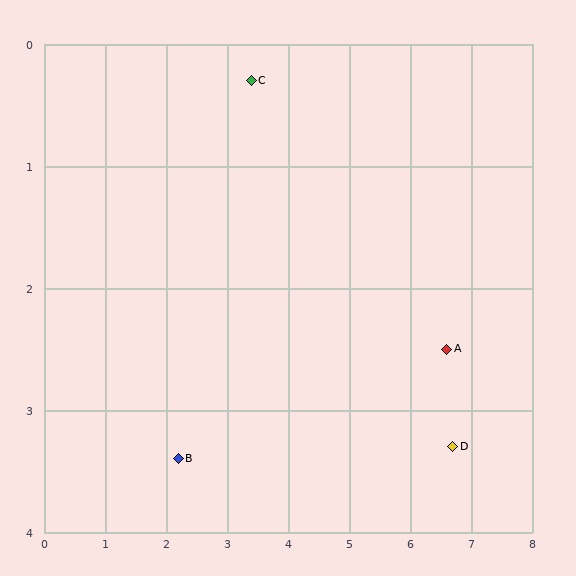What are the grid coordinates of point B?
Point B is at approximately (2.2, 3.4).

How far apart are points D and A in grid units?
Points D and A are about 0.8 grid units apart.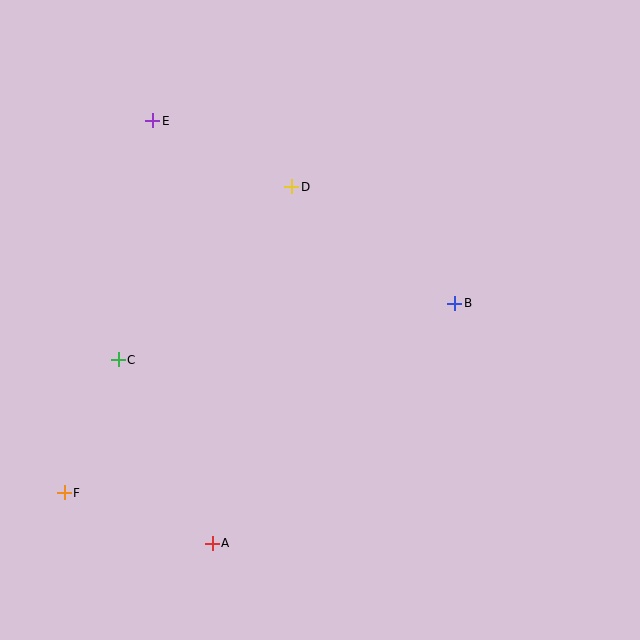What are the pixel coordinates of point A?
Point A is at (212, 543).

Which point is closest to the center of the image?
Point B at (455, 303) is closest to the center.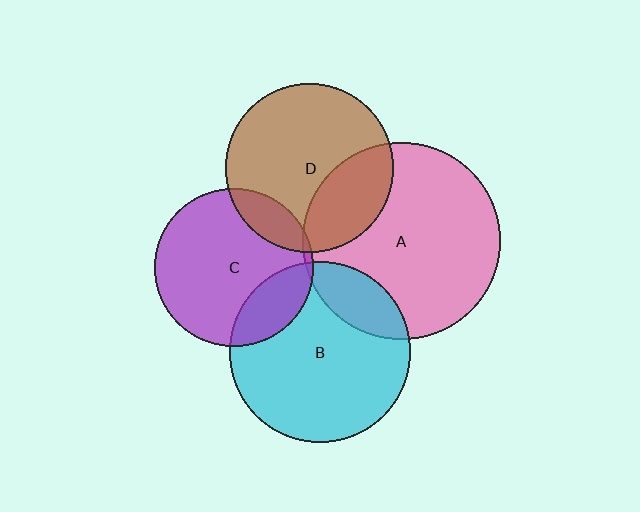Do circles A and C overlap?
Yes.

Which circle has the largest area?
Circle A (pink).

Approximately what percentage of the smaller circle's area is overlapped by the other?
Approximately 5%.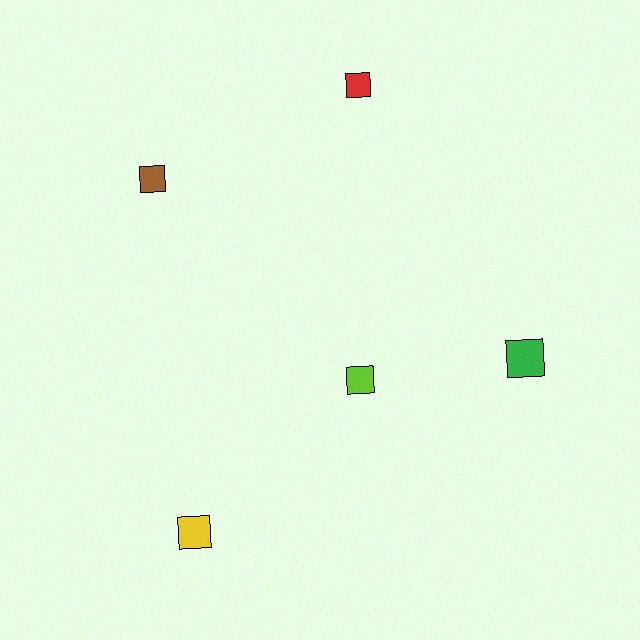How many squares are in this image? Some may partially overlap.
There are 5 squares.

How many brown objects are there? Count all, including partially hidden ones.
There is 1 brown object.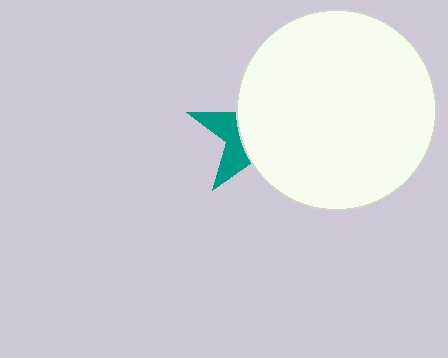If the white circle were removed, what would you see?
You would see the complete teal star.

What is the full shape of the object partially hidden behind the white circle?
The partially hidden object is a teal star.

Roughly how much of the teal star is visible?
A small part of it is visible (roughly 32%).